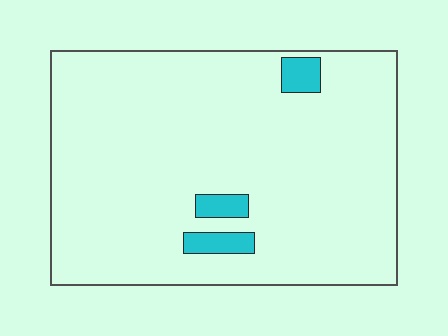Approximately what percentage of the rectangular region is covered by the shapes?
Approximately 5%.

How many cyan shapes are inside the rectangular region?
3.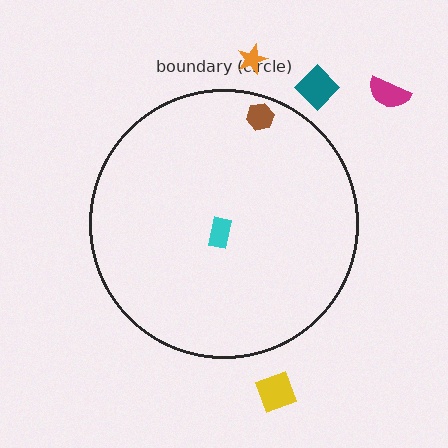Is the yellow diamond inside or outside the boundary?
Outside.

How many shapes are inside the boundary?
2 inside, 4 outside.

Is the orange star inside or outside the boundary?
Outside.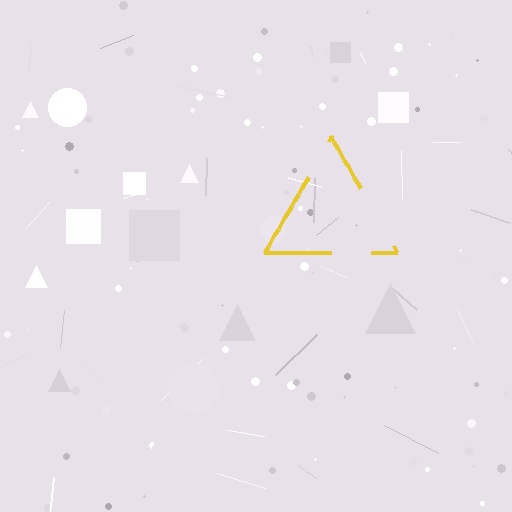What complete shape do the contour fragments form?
The contour fragments form a triangle.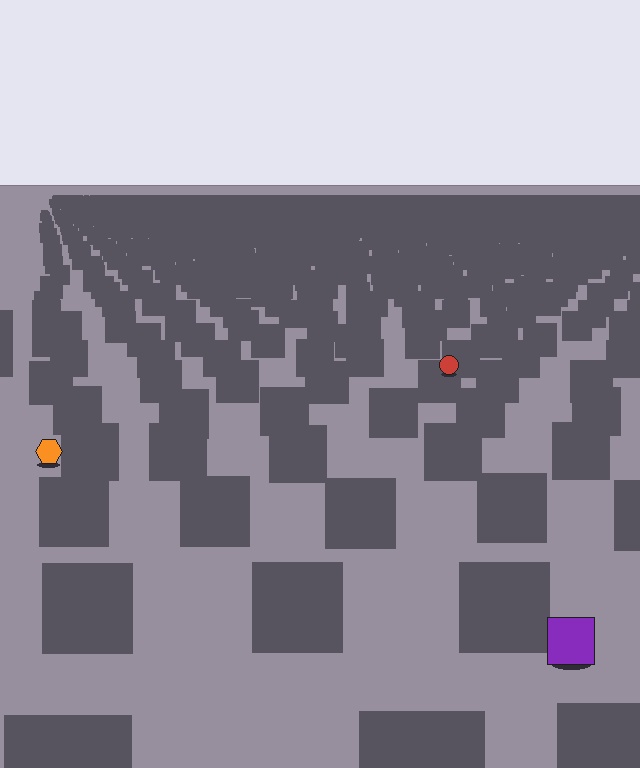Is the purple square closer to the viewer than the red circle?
Yes. The purple square is closer — you can tell from the texture gradient: the ground texture is coarser near it.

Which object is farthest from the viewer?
The red circle is farthest from the viewer. It appears smaller and the ground texture around it is denser.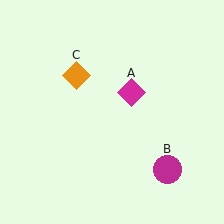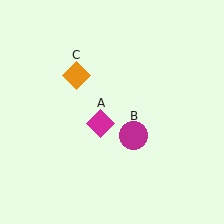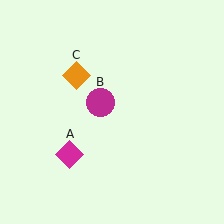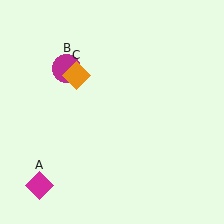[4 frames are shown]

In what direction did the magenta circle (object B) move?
The magenta circle (object B) moved up and to the left.